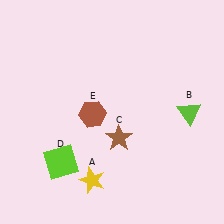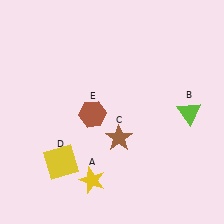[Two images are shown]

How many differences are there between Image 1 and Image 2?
There is 1 difference between the two images.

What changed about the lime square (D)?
In Image 1, D is lime. In Image 2, it changed to yellow.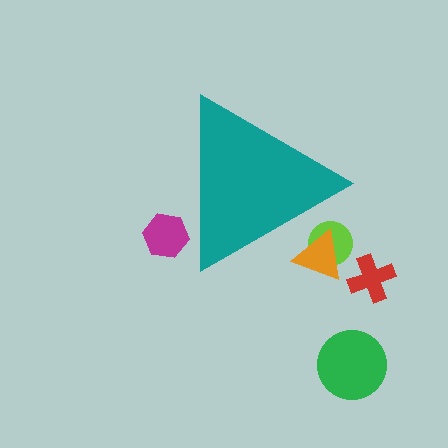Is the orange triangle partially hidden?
Yes, the orange triangle is partially hidden behind the teal triangle.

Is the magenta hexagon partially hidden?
Yes, the magenta hexagon is partially hidden behind the teal triangle.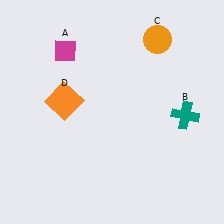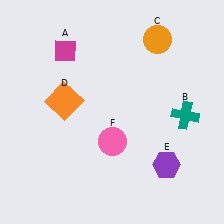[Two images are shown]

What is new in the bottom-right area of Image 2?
A pink circle (F) was added in the bottom-right area of Image 2.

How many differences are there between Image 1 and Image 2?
There are 2 differences between the two images.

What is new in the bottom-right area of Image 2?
A purple hexagon (E) was added in the bottom-right area of Image 2.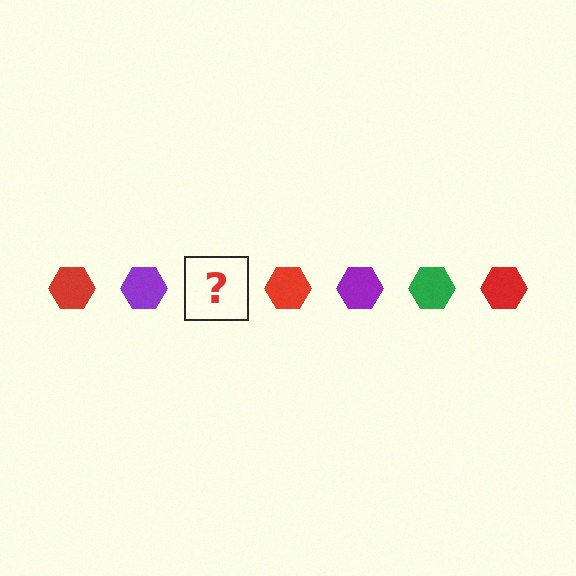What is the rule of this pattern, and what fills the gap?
The rule is that the pattern cycles through red, purple, green hexagons. The gap should be filled with a green hexagon.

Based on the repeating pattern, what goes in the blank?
The blank should be a green hexagon.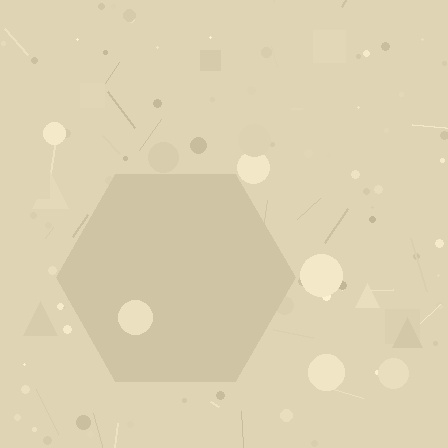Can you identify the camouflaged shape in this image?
The camouflaged shape is a hexagon.